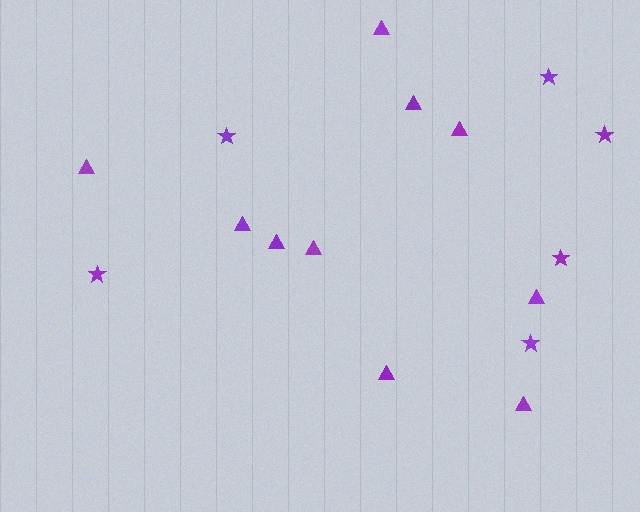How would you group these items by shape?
There are 2 groups: one group of triangles (10) and one group of stars (6).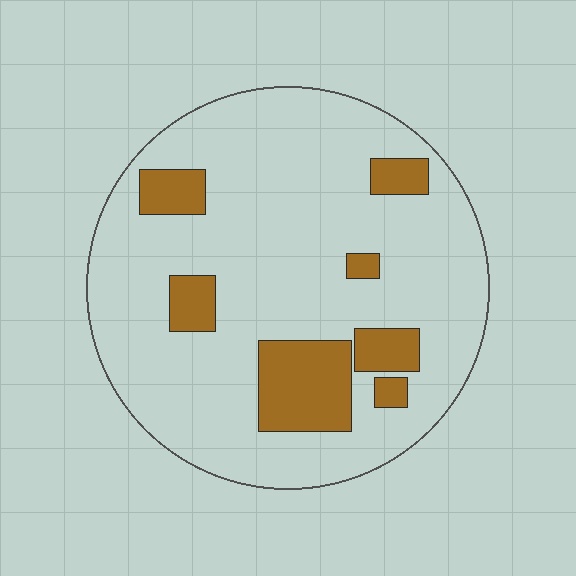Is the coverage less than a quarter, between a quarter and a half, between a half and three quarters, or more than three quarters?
Less than a quarter.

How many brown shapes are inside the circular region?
7.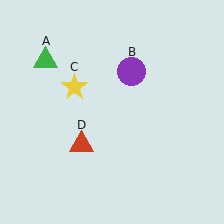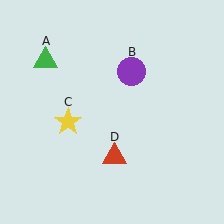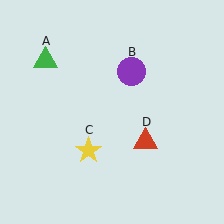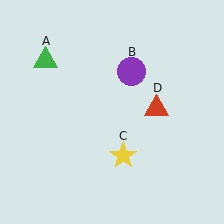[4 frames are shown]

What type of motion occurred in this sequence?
The yellow star (object C), red triangle (object D) rotated counterclockwise around the center of the scene.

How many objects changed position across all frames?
2 objects changed position: yellow star (object C), red triangle (object D).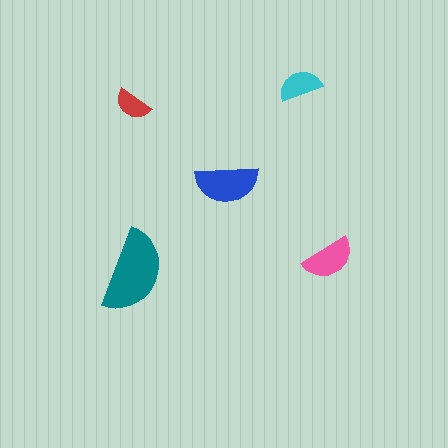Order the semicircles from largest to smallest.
the teal one, the blue one, the pink one, the cyan one, the red one.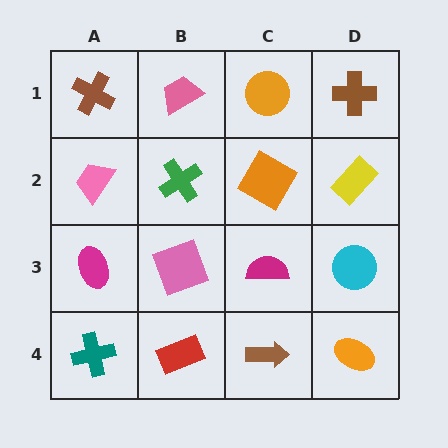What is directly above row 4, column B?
A pink square.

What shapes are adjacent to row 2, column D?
A brown cross (row 1, column D), a cyan circle (row 3, column D), an orange square (row 2, column C).